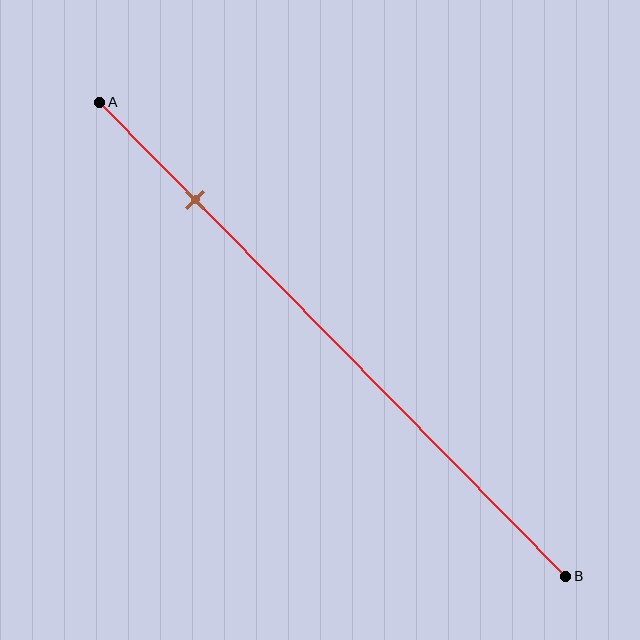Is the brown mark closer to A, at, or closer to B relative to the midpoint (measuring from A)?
The brown mark is closer to point A than the midpoint of segment AB.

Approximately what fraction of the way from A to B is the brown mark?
The brown mark is approximately 20% of the way from A to B.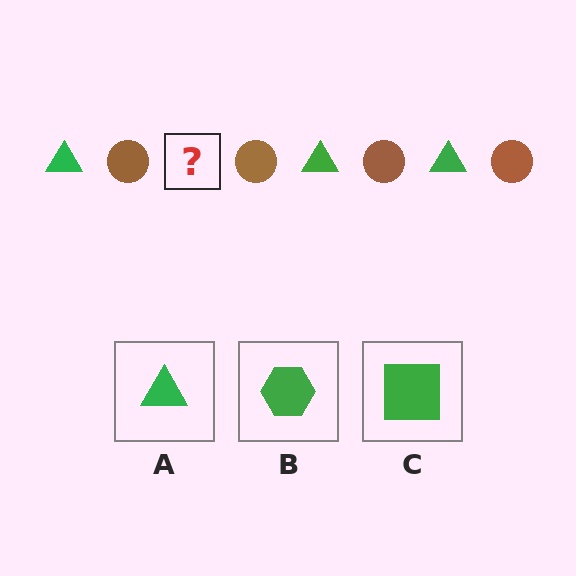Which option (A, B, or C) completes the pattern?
A.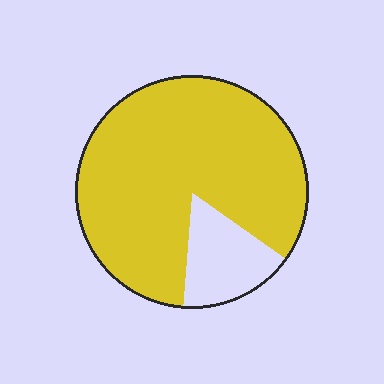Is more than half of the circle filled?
Yes.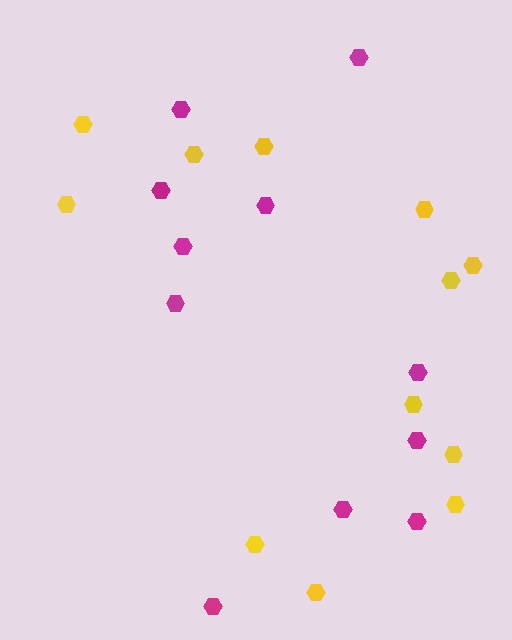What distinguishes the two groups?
There are 2 groups: one group of yellow hexagons (12) and one group of magenta hexagons (11).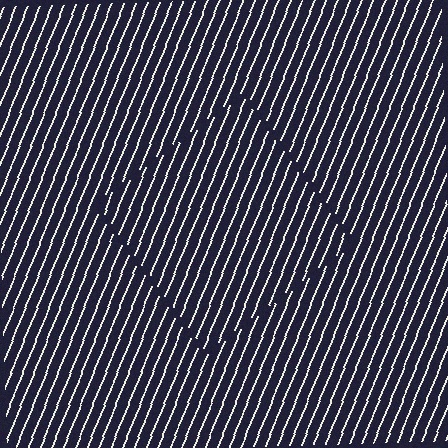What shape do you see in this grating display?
An illusory square. The interior of the shape contains the same grating, shifted by half a period — the contour is defined by the phase discontinuity where line-ends from the inner and outer gratings abut.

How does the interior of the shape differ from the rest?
The interior of the shape contains the same grating, shifted by half a period — the contour is defined by the phase discontinuity where line-ends from the inner and outer gratings abut.